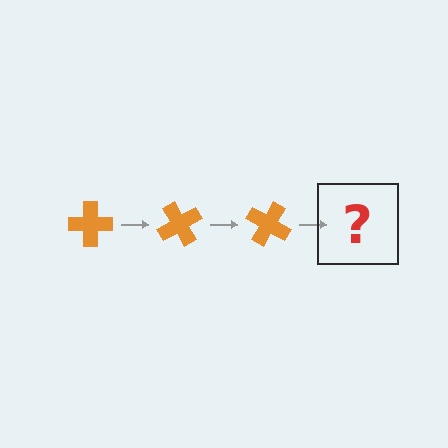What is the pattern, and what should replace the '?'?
The pattern is that the cross rotates 60 degrees each step. The '?' should be an orange cross rotated 180 degrees.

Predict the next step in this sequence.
The next step is an orange cross rotated 180 degrees.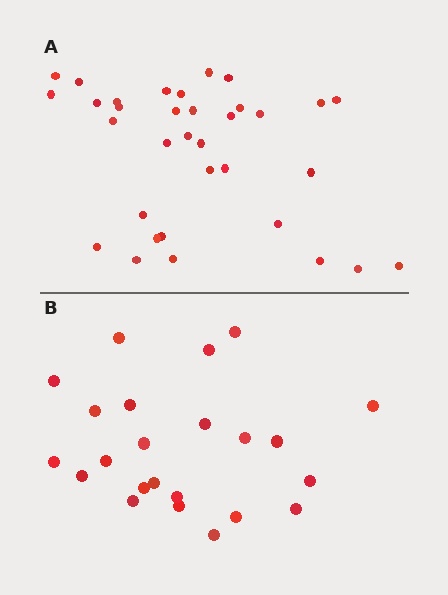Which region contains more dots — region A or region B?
Region A (the top region) has more dots.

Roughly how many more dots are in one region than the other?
Region A has roughly 12 or so more dots than region B.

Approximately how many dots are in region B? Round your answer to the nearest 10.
About 20 dots. (The exact count is 23, which rounds to 20.)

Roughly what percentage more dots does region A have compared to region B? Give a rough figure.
About 50% more.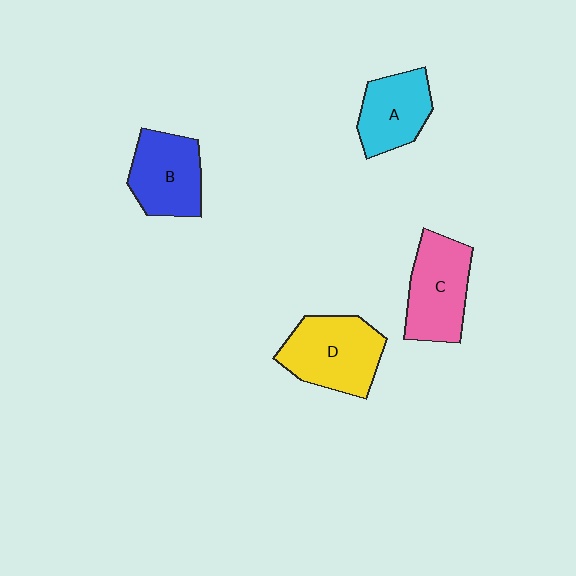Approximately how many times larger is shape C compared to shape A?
Approximately 1.2 times.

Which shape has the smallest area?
Shape A (cyan).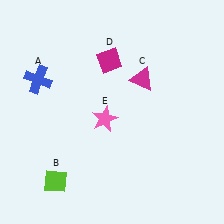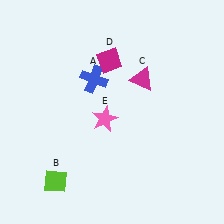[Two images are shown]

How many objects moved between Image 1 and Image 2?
1 object moved between the two images.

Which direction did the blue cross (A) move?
The blue cross (A) moved right.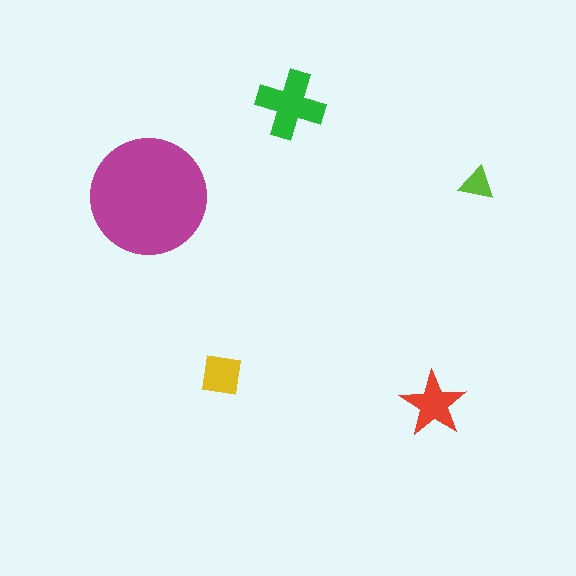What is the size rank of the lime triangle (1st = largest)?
5th.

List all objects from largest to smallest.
The magenta circle, the green cross, the red star, the yellow square, the lime triangle.